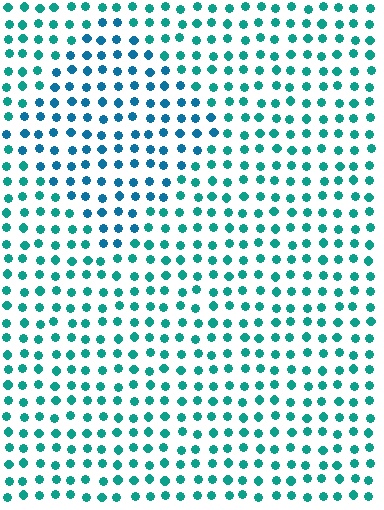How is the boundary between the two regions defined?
The boundary is defined purely by a slight shift in hue (about 27 degrees). Spacing, size, and orientation are identical on both sides.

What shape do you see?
I see a diamond.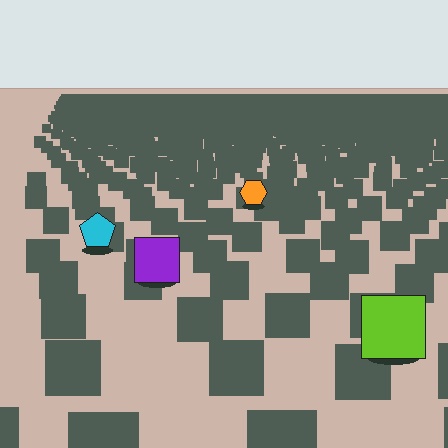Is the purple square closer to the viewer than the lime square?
No. The lime square is closer — you can tell from the texture gradient: the ground texture is coarser near it.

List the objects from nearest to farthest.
From nearest to farthest: the lime square, the purple square, the cyan pentagon, the orange hexagon.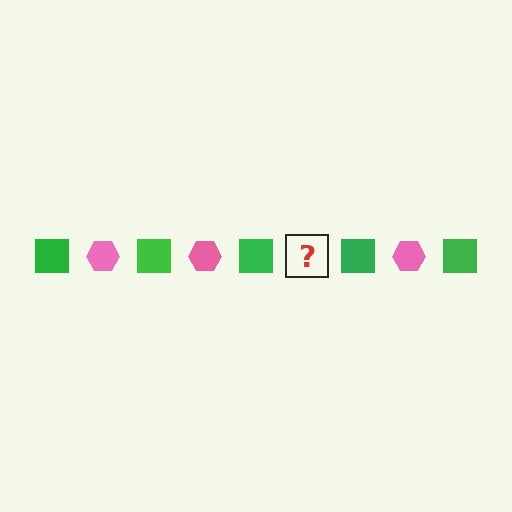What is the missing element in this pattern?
The missing element is a pink hexagon.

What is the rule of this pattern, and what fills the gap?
The rule is that the pattern alternates between green square and pink hexagon. The gap should be filled with a pink hexagon.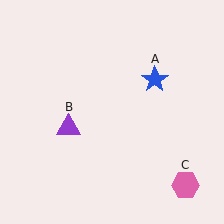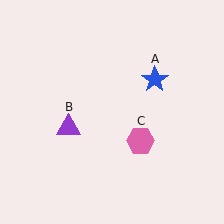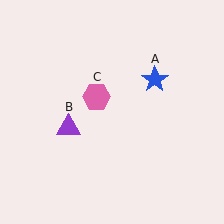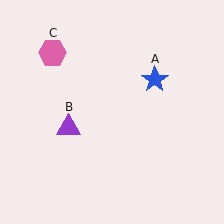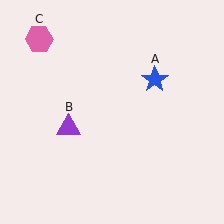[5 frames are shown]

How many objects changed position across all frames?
1 object changed position: pink hexagon (object C).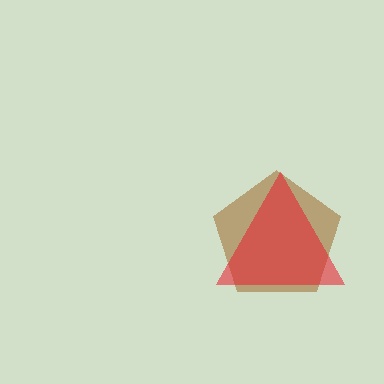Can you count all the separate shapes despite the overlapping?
Yes, there are 2 separate shapes.